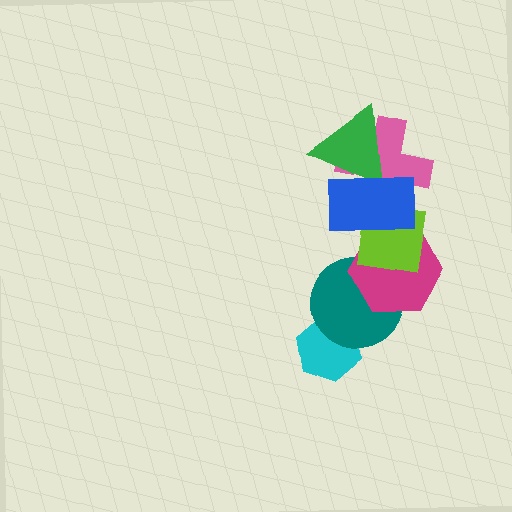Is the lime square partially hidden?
Yes, it is partially covered by another shape.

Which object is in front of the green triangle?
The blue rectangle is in front of the green triangle.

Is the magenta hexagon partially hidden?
Yes, it is partially covered by another shape.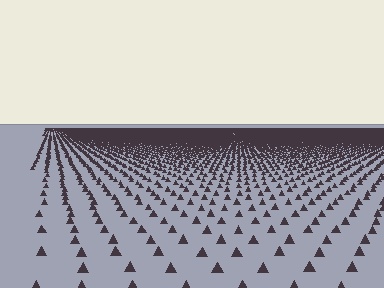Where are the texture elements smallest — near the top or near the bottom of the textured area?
Near the top.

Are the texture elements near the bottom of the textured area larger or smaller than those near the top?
Larger. Near the bottom, elements are closer to the viewer and appear at a bigger on-screen size.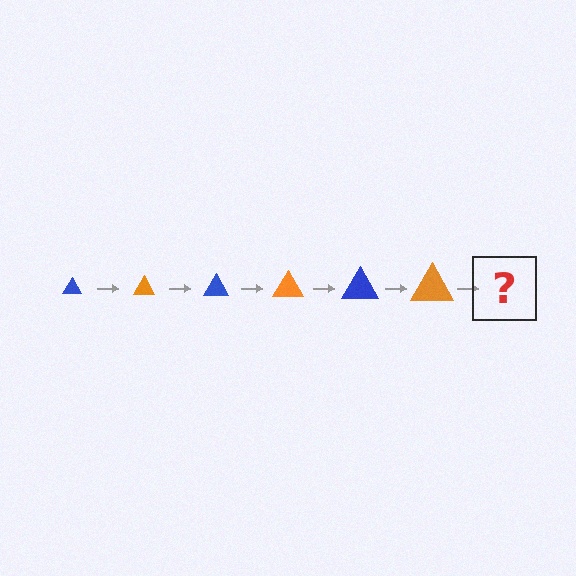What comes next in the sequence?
The next element should be a blue triangle, larger than the previous one.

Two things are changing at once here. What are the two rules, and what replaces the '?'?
The two rules are that the triangle grows larger each step and the color cycles through blue and orange. The '?' should be a blue triangle, larger than the previous one.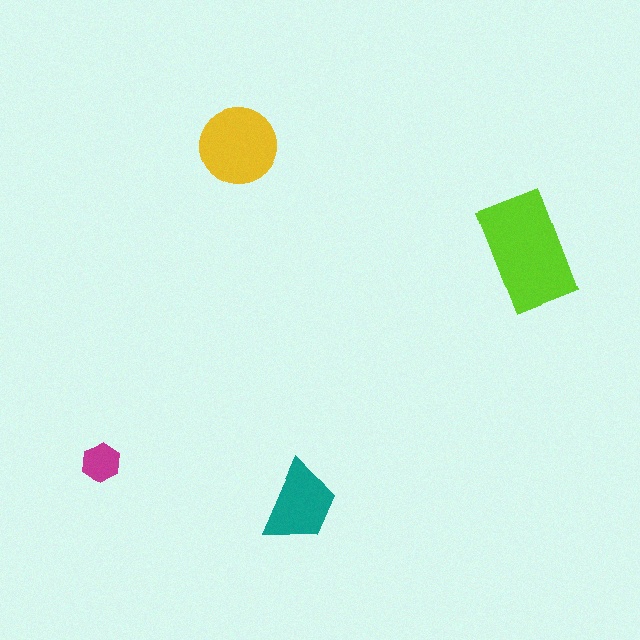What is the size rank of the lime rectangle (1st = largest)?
1st.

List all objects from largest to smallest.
The lime rectangle, the yellow circle, the teal trapezoid, the magenta hexagon.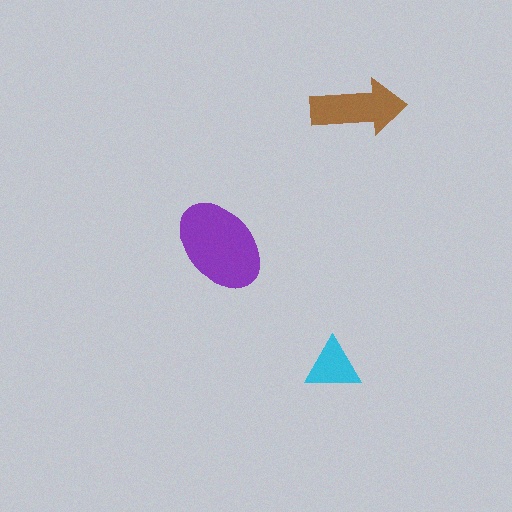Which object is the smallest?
The cyan triangle.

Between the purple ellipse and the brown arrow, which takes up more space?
The purple ellipse.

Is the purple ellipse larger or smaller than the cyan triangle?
Larger.